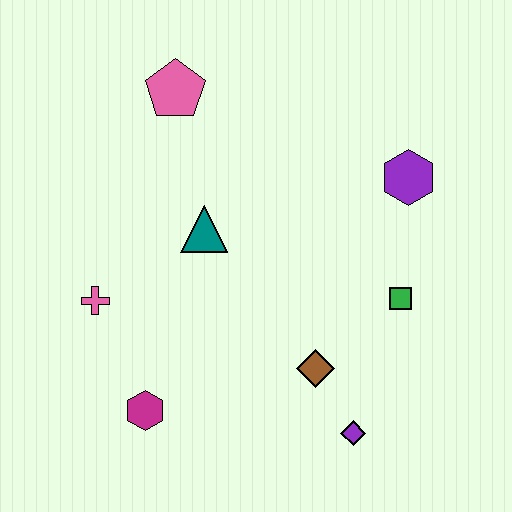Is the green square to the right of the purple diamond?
Yes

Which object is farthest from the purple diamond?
The pink pentagon is farthest from the purple diamond.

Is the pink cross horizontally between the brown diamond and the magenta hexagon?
No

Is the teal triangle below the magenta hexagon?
No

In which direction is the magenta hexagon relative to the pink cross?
The magenta hexagon is below the pink cross.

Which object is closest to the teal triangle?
The pink cross is closest to the teal triangle.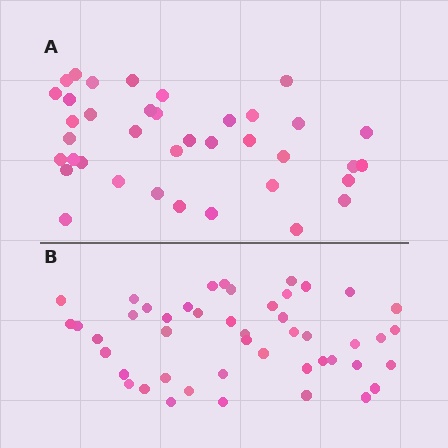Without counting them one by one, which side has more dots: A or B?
Region B (the bottom region) has more dots.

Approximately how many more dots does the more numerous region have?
Region B has roughly 8 or so more dots than region A.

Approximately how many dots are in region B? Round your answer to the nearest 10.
About 50 dots. (The exact count is 47, which rounds to 50.)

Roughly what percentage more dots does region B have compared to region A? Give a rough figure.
About 25% more.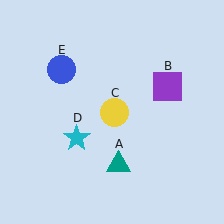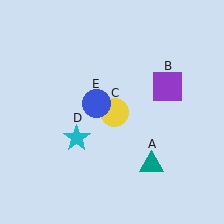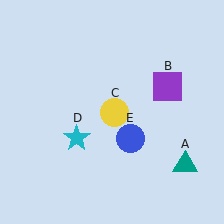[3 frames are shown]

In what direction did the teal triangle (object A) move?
The teal triangle (object A) moved right.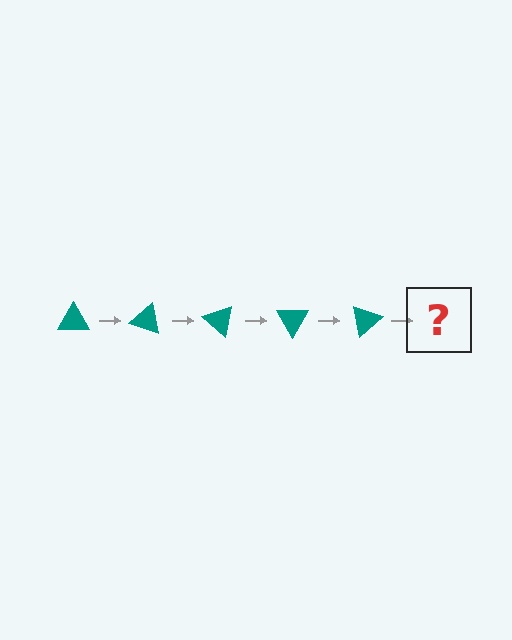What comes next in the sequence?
The next element should be a teal triangle rotated 100 degrees.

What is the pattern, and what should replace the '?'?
The pattern is that the triangle rotates 20 degrees each step. The '?' should be a teal triangle rotated 100 degrees.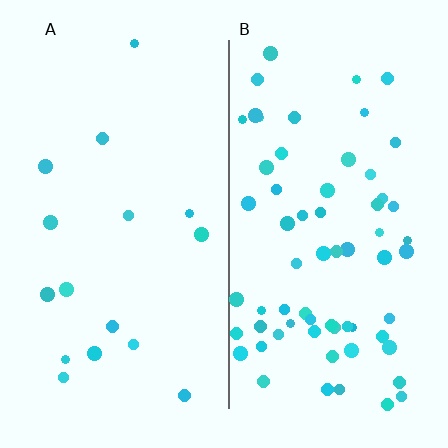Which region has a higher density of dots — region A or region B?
B (the right).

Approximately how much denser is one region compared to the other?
Approximately 4.1× — region B over region A.